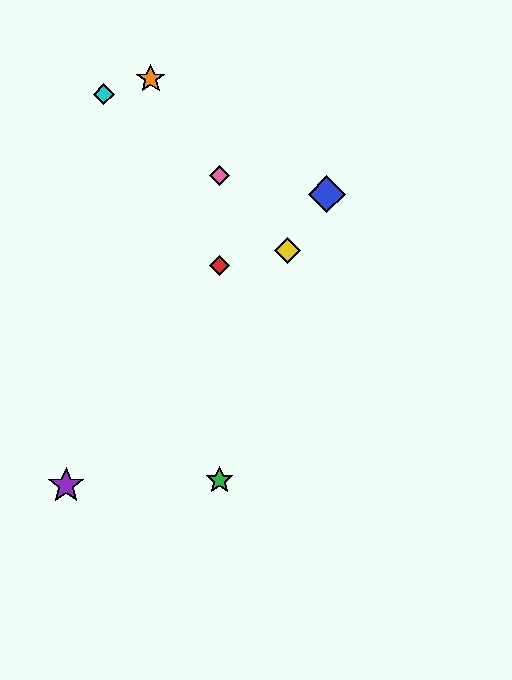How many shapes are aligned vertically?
3 shapes (the red diamond, the green star, the pink diamond) are aligned vertically.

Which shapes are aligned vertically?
The red diamond, the green star, the pink diamond are aligned vertically.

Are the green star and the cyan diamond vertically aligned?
No, the green star is at x≈219 and the cyan diamond is at x≈104.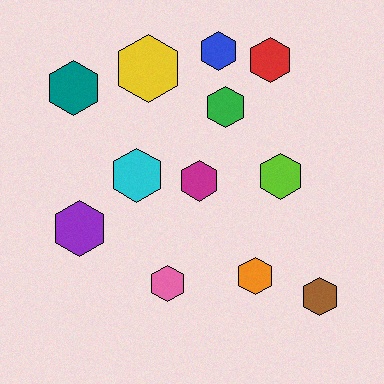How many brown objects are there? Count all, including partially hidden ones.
There is 1 brown object.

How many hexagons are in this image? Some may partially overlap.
There are 12 hexagons.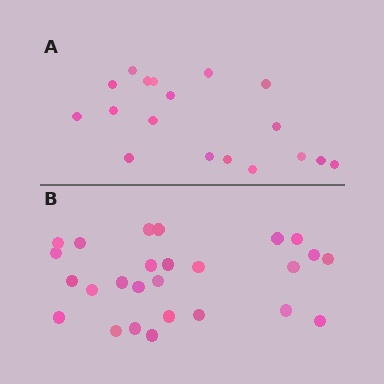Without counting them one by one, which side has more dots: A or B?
Region B (the bottom region) has more dots.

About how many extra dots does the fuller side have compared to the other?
Region B has roughly 8 or so more dots than region A.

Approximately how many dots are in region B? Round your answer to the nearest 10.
About 30 dots. (The exact count is 26, which rounds to 30.)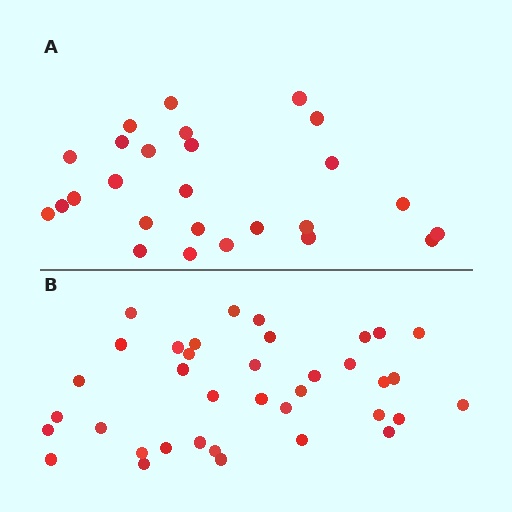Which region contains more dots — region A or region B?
Region B (the bottom region) has more dots.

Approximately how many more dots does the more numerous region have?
Region B has roughly 12 or so more dots than region A.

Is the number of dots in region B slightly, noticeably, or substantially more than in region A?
Region B has noticeably more, but not dramatically so. The ratio is roughly 1.4 to 1.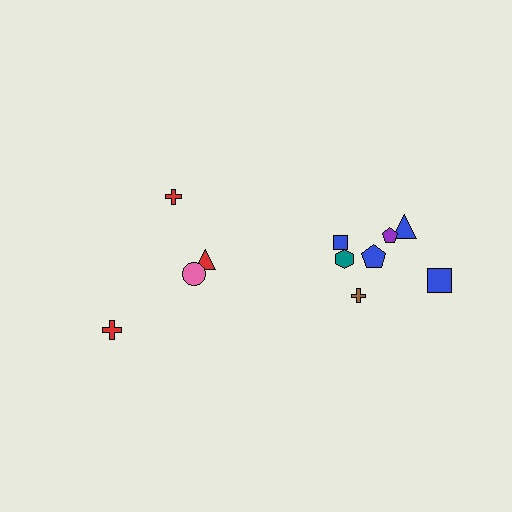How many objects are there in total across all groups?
There are 11 objects.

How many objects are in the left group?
There are 4 objects.